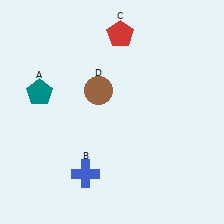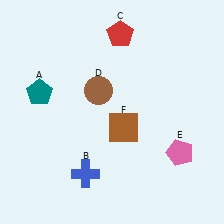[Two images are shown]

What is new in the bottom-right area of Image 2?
A brown square (F) was added in the bottom-right area of Image 2.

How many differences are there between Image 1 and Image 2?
There are 2 differences between the two images.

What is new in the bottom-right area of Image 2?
A pink pentagon (E) was added in the bottom-right area of Image 2.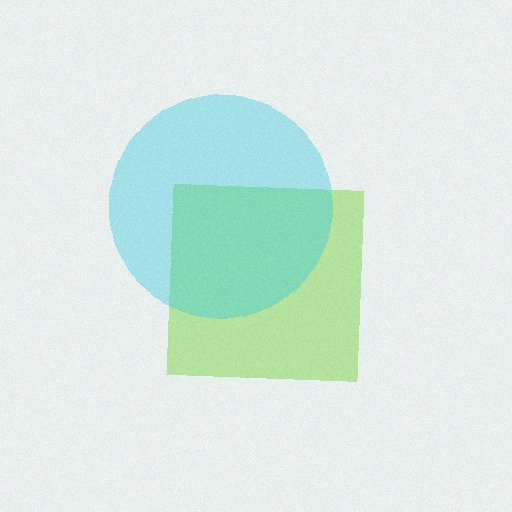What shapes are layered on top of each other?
The layered shapes are: a lime square, a cyan circle.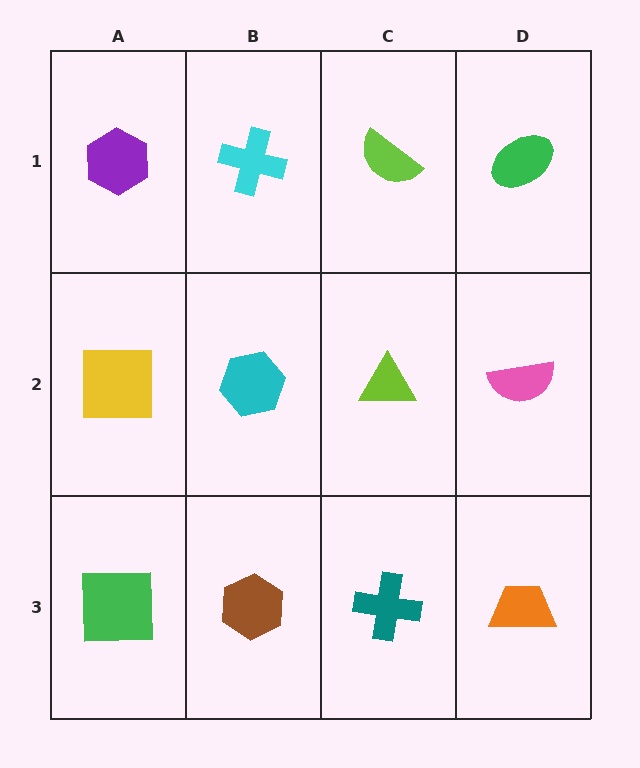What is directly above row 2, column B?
A cyan cross.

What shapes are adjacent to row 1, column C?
A lime triangle (row 2, column C), a cyan cross (row 1, column B), a green ellipse (row 1, column D).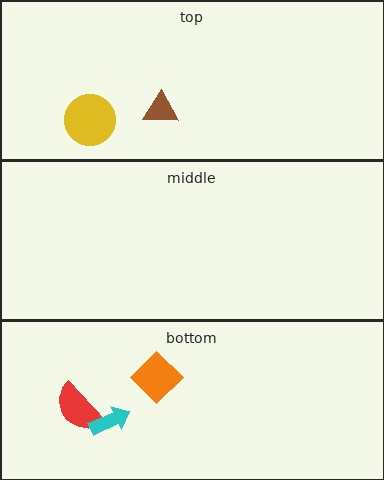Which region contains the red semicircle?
The bottom region.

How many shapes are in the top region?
2.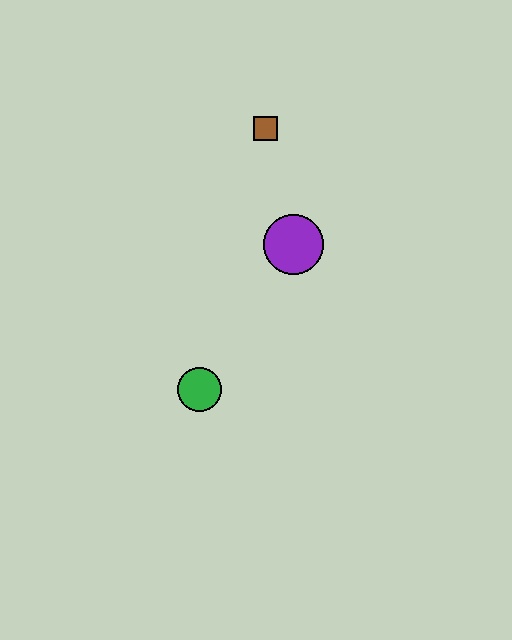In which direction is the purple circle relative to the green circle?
The purple circle is above the green circle.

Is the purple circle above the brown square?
No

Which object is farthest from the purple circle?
The green circle is farthest from the purple circle.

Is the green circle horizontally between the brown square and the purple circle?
No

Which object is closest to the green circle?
The purple circle is closest to the green circle.